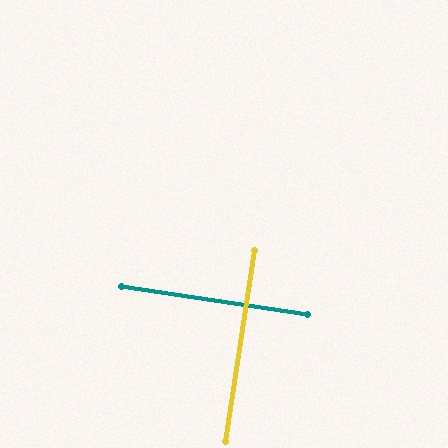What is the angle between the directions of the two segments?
Approximately 90 degrees.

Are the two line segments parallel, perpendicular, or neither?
Perpendicular — they meet at approximately 90°.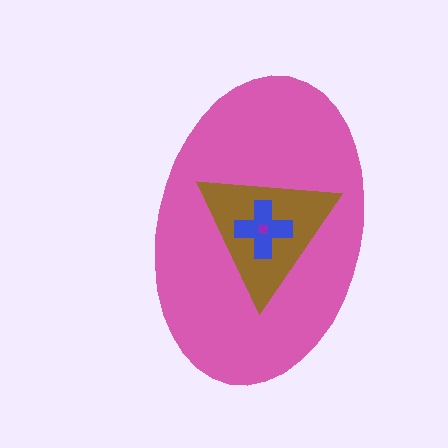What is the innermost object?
The purple square.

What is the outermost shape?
The pink ellipse.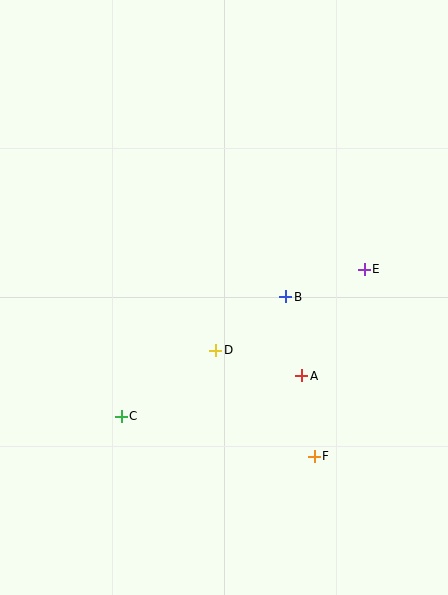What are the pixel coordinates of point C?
Point C is at (121, 416).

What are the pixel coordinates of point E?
Point E is at (364, 269).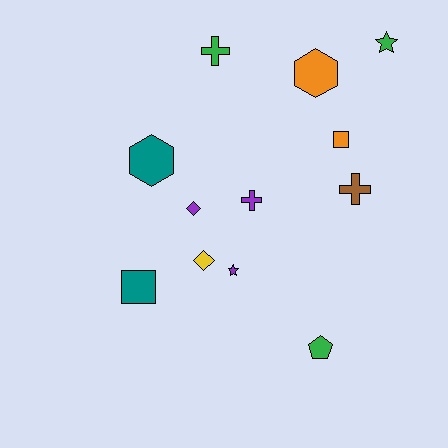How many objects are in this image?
There are 12 objects.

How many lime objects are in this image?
There are no lime objects.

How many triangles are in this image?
There are no triangles.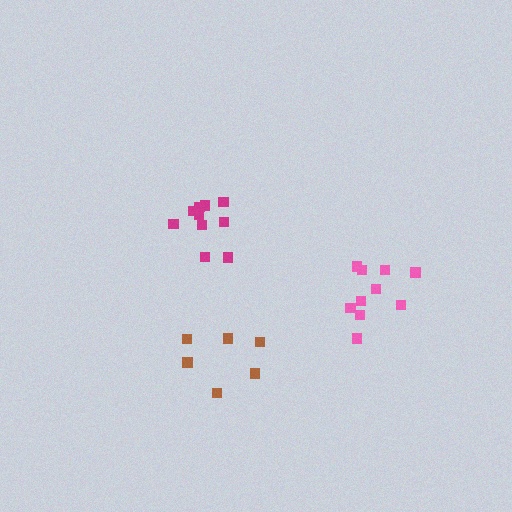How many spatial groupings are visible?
There are 3 spatial groupings.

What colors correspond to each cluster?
The clusters are colored: pink, magenta, brown.